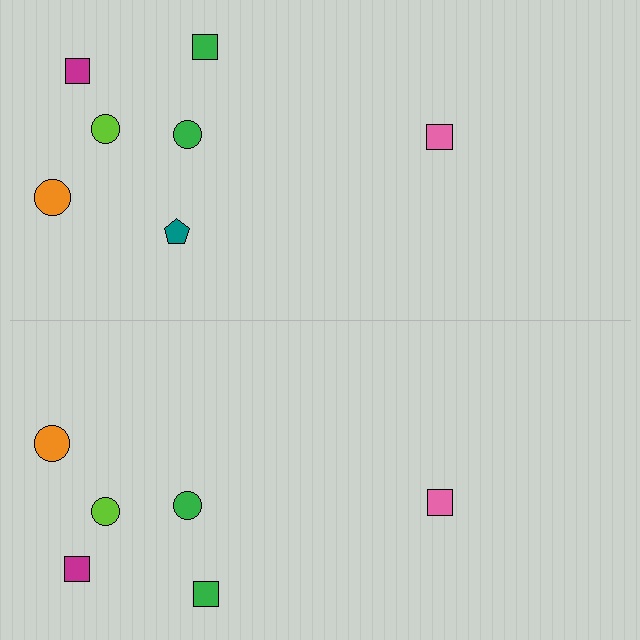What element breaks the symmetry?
A teal pentagon is missing from the bottom side.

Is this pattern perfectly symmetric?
No, the pattern is not perfectly symmetric. A teal pentagon is missing from the bottom side.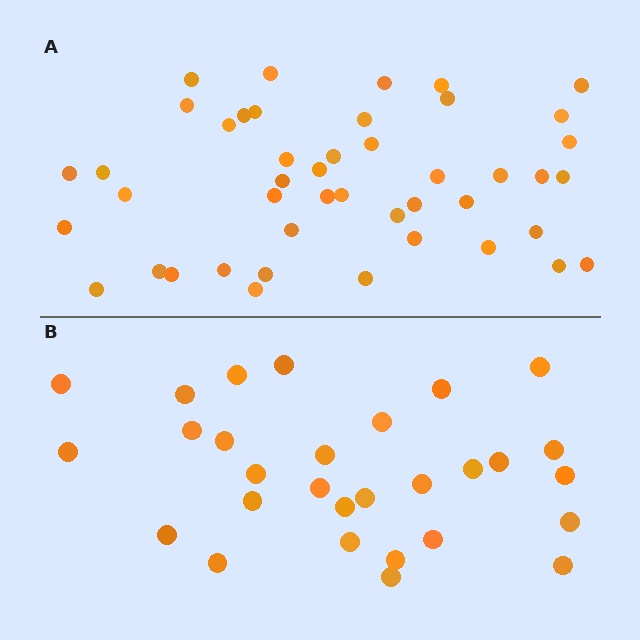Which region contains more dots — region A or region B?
Region A (the top region) has more dots.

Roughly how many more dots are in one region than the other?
Region A has approximately 15 more dots than region B.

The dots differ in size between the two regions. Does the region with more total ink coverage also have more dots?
No. Region B has more total ink coverage because its dots are larger, but region A actually contains more individual dots. Total area can be misleading — the number of items is what matters here.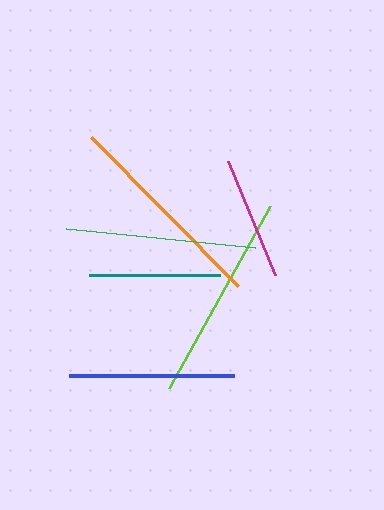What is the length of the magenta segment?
The magenta segment is approximately 123 pixels long.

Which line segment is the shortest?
The magenta line is the shortest at approximately 123 pixels.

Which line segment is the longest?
The orange line is the longest at approximately 209 pixels.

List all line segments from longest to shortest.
From longest to shortest: orange, lime, green, blue, teal, magenta.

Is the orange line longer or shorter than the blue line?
The orange line is longer than the blue line.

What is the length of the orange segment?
The orange segment is approximately 209 pixels long.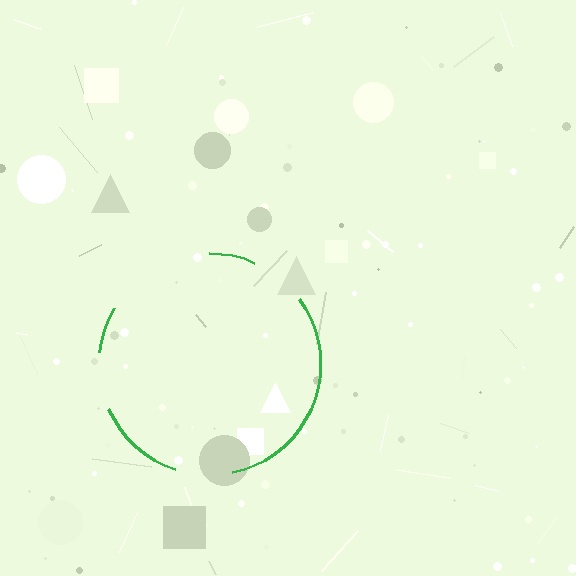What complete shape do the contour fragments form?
The contour fragments form a circle.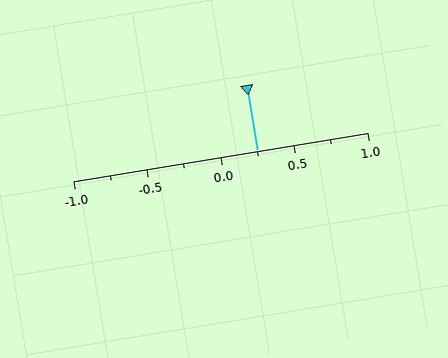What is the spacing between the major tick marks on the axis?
The major ticks are spaced 0.5 apart.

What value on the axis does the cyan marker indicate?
The marker indicates approximately 0.25.